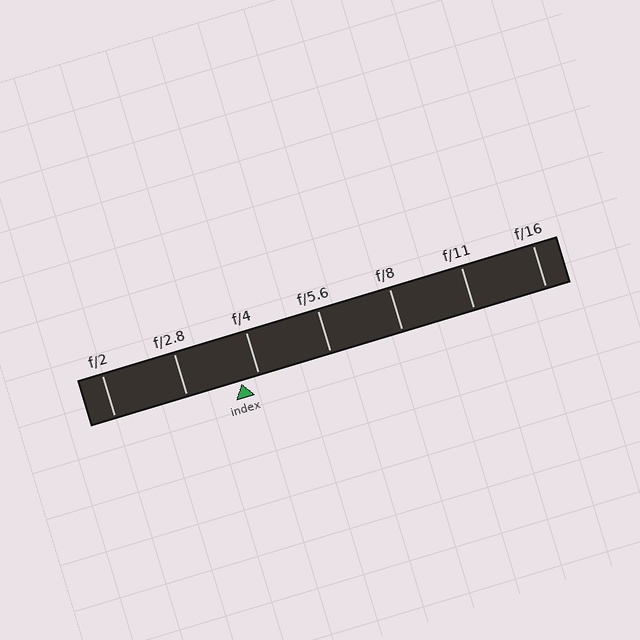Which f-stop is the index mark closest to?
The index mark is closest to f/4.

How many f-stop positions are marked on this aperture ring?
There are 7 f-stop positions marked.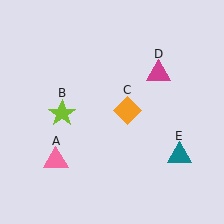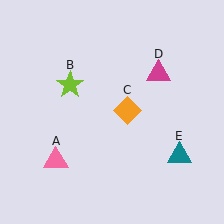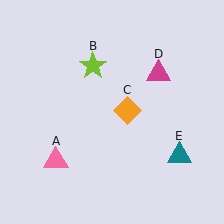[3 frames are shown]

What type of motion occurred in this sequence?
The lime star (object B) rotated clockwise around the center of the scene.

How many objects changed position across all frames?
1 object changed position: lime star (object B).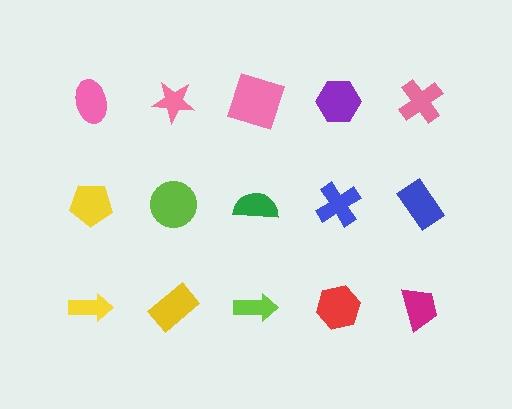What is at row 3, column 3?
A lime arrow.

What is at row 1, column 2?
A pink star.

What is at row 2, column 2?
A lime circle.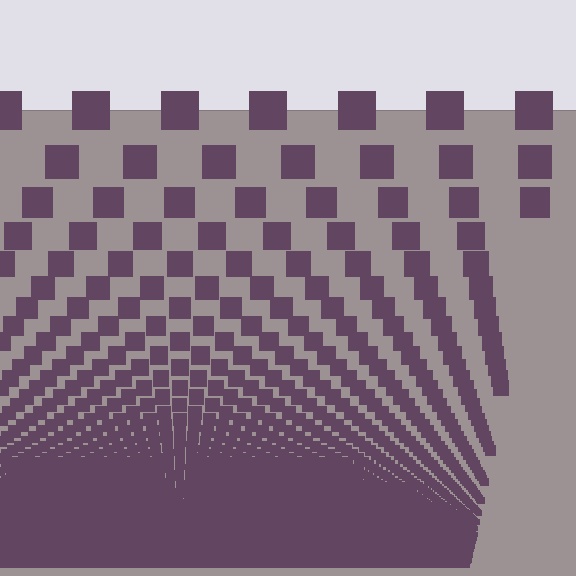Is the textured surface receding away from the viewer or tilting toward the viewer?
The surface appears to tilt toward the viewer. Texture elements get larger and sparser toward the top.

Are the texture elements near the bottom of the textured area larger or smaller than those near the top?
Smaller. The gradient is inverted — elements near the bottom are smaller and denser.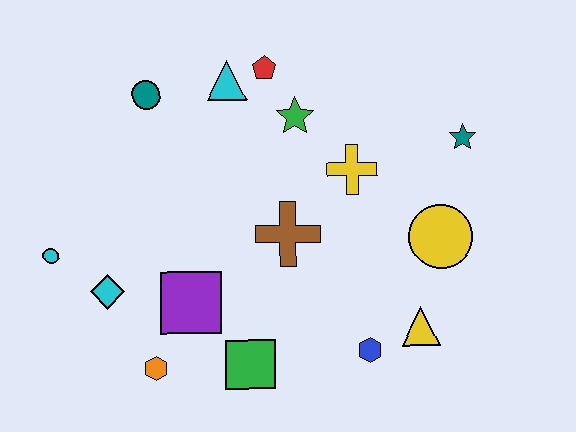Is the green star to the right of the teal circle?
Yes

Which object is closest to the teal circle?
The cyan triangle is closest to the teal circle.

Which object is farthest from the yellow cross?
The cyan circle is farthest from the yellow cross.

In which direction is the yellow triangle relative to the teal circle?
The yellow triangle is to the right of the teal circle.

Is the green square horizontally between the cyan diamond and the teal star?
Yes